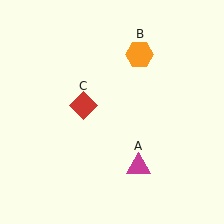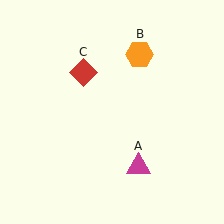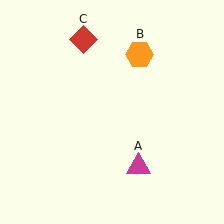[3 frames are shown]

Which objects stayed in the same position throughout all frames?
Magenta triangle (object A) and orange hexagon (object B) remained stationary.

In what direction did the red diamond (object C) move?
The red diamond (object C) moved up.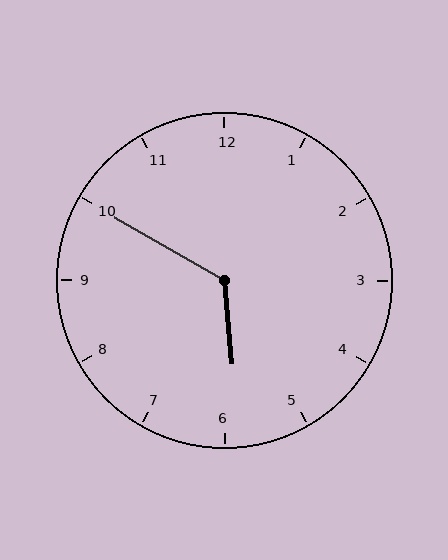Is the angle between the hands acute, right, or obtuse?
It is obtuse.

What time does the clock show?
5:50.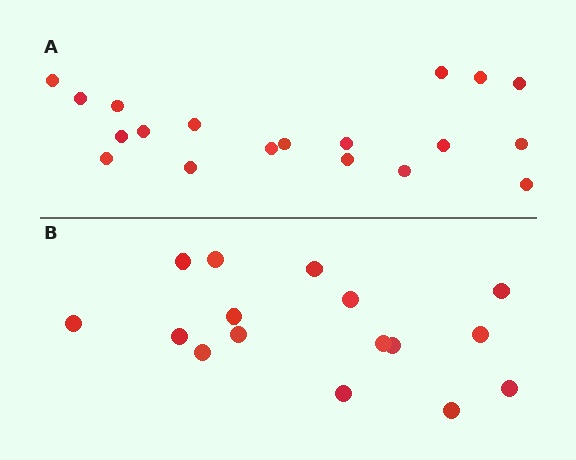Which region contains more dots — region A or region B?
Region A (the top region) has more dots.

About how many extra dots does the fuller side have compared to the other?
Region A has just a few more — roughly 2 or 3 more dots than region B.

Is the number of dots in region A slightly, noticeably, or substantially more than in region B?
Region A has only slightly more — the two regions are fairly close. The ratio is roughly 1.2 to 1.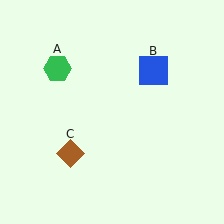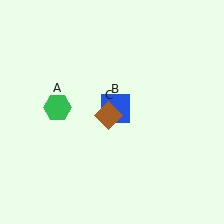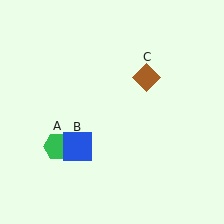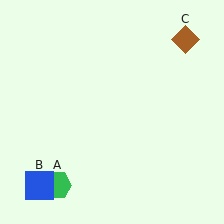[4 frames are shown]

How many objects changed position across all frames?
3 objects changed position: green hexagon (object A), blue square (object B), brown diamond (object C).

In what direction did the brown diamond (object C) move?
The brown diamond (object C) moved up and to the right.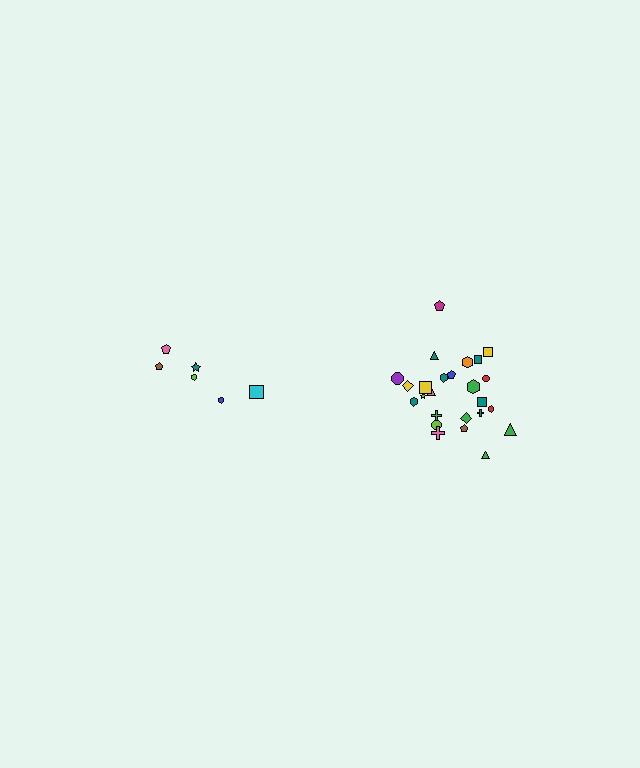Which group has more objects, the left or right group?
The right group.